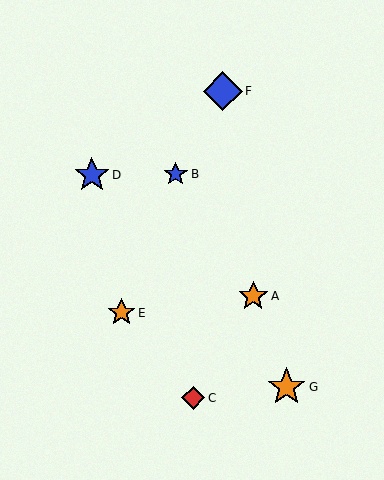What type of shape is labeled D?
Shape D is a blue star.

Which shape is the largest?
The orange star (labeled G) is the largest.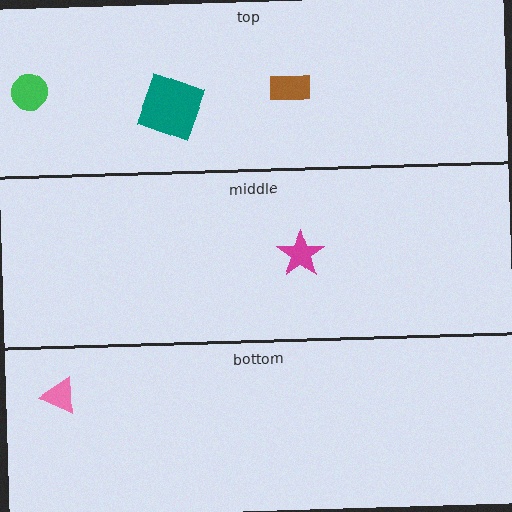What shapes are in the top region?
The green circle, the teal square, the brown rectangle.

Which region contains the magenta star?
The middle region.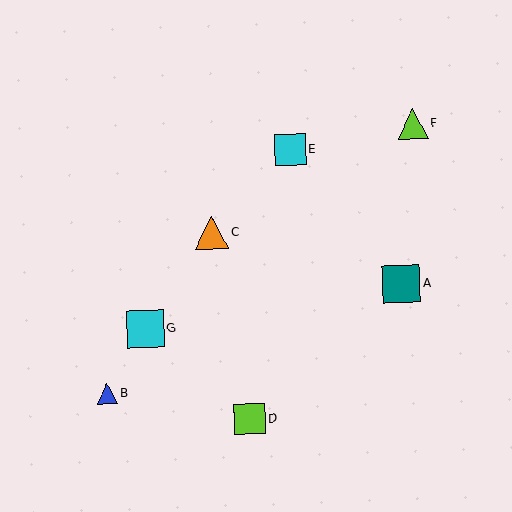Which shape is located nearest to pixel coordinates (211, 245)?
The orange triangle (labeled C) at (211, 233) is nearest to that location.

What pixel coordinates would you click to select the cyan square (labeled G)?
Click at (145, 329) to select the cyan square G.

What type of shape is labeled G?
Shape G is a cyan square.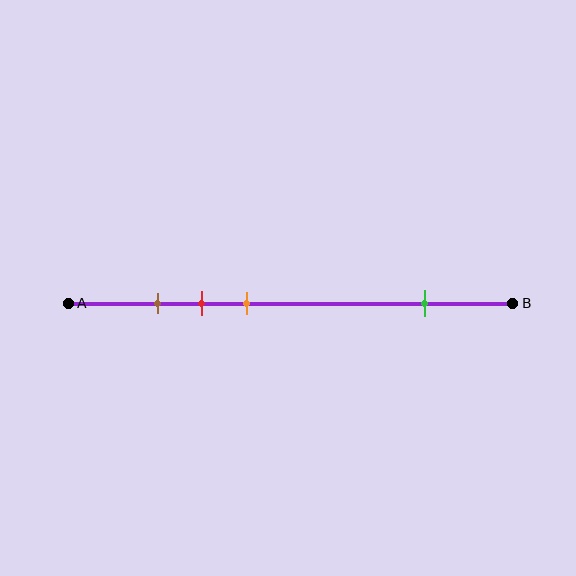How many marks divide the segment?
There are 4 marks dividing the segment.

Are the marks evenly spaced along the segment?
No, the marks are not evenly spaced.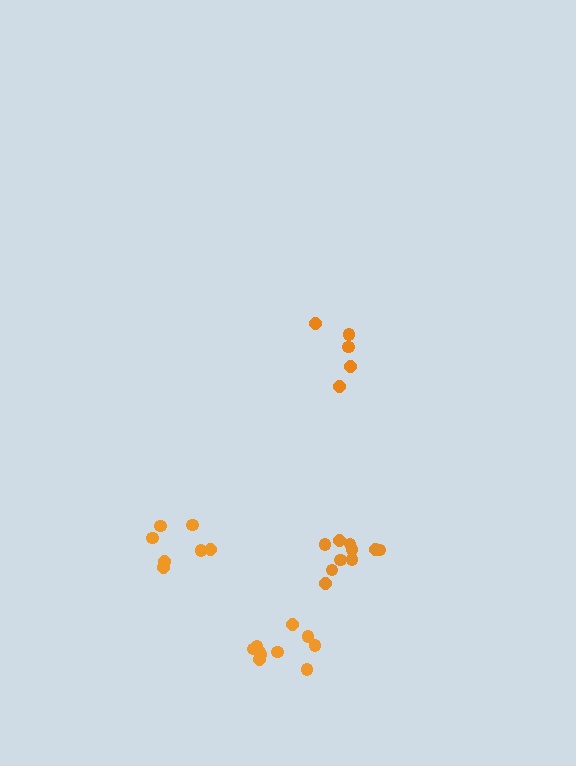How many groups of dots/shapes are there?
There are 4 groups.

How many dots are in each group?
Group 1: 7 dots, Group 2: 10 dots, Group 3: 10 dots, Group 4: 5 dots (32 total).